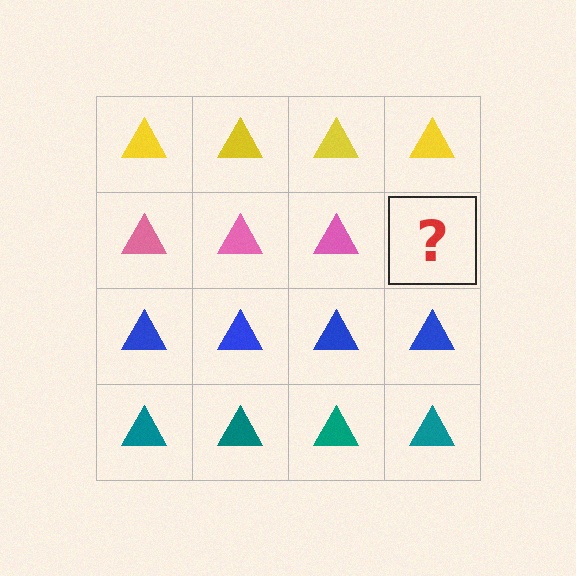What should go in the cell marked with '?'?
The missing cell should contain a pink triangle.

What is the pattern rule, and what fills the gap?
The rule is that each row has a consistent color. The gap should be filled with a pink triangle.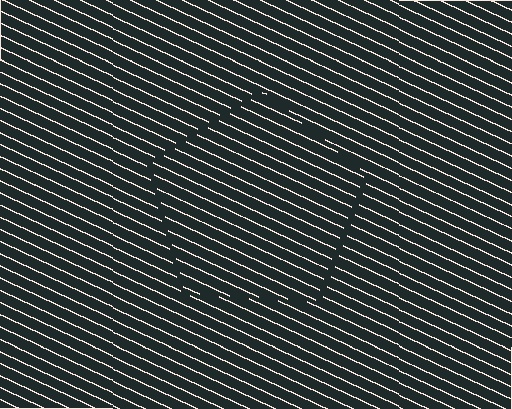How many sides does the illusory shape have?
5 sides — the line-ends trace a pentagon.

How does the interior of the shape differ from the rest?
The interior of the shape contains the same grating, shifted by half a period — the contour is defined by the phase discontinuity where line-ends from the inner and outer gratings abut.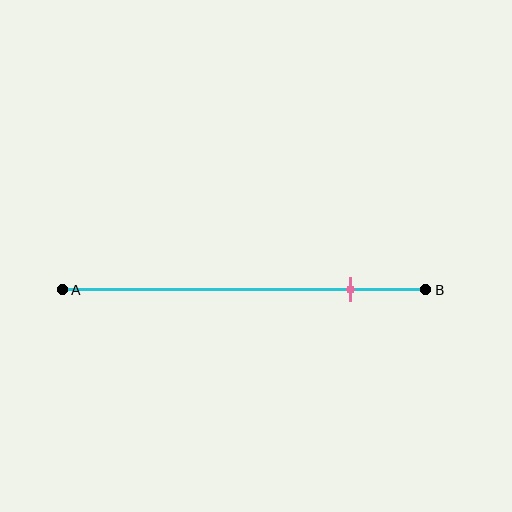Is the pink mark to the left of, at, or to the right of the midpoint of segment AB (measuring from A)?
The pink mark is to the right of the midpoint of segment AB.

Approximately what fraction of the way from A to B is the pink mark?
The pink mark is approximately 80% of the way from A to B.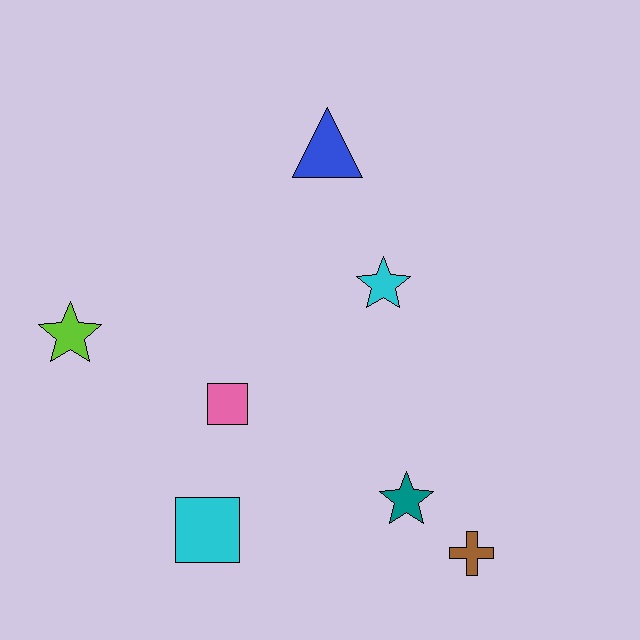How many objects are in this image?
There are 7 objects.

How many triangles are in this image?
There is 1 triangle.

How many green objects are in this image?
There are no green objects.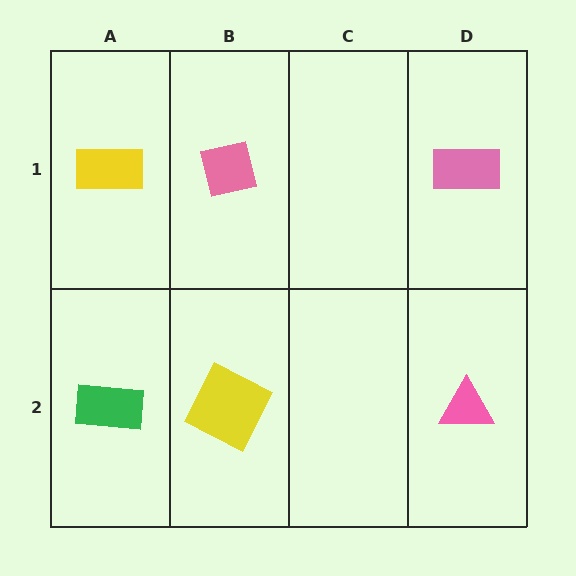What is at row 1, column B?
A pink square.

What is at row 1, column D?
A pink rectangle.